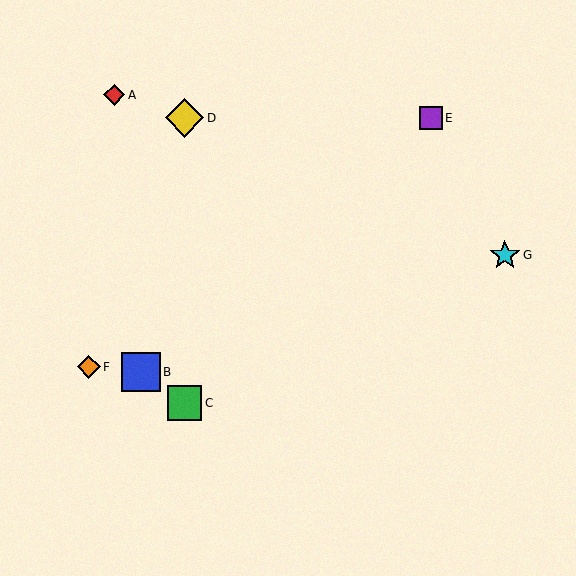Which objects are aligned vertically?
Objects C, D are aligned vertically.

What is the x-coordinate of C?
Object C is at x≈184.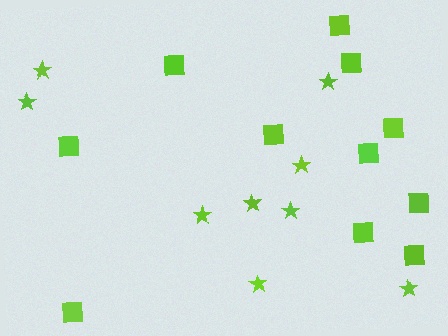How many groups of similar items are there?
There are 2 groups: one group of squares (11) and one group of stars (9).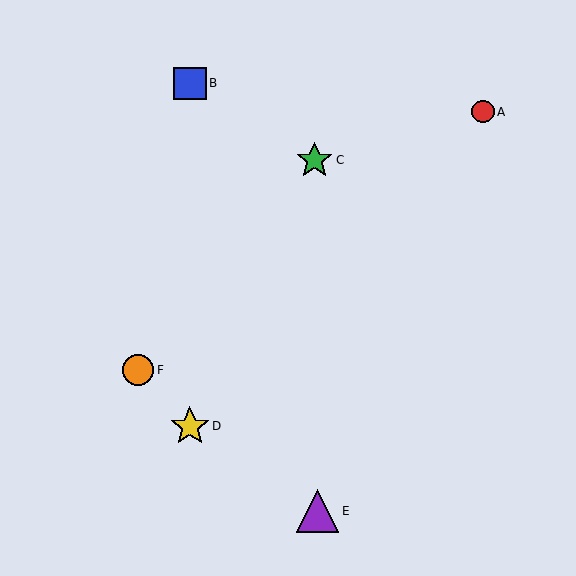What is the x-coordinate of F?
Object F is at x≈138.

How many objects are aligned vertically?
2 objects (B, D) are aligned vertically.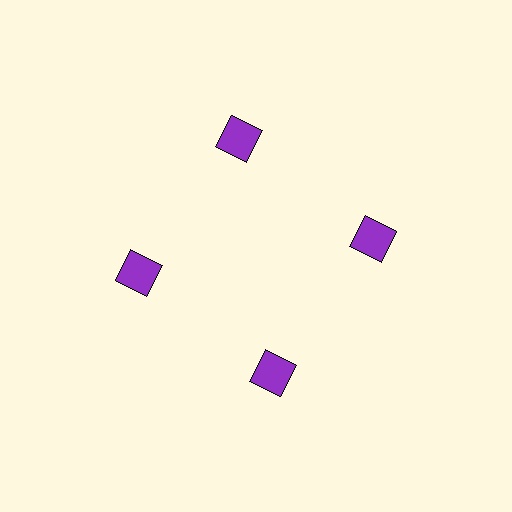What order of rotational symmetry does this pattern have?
This pattern has 4-fold rotational symmetry.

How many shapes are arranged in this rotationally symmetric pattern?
There are 4 shapes, arranged in 4 groups of 1.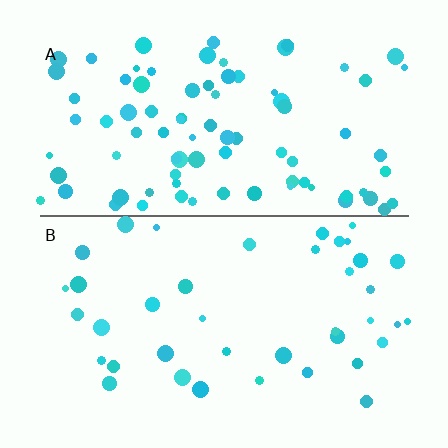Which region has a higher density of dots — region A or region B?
A (the top).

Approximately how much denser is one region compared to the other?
Approximately 2.1× — region A over region B.